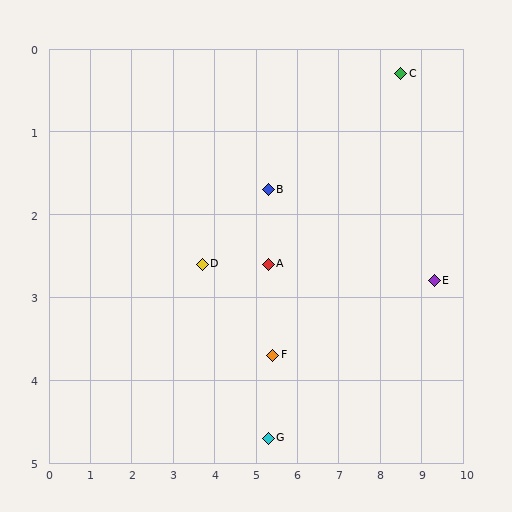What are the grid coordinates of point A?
Point A is at approximately (5.3, 2.6).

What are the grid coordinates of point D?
Point D is at approximately (3.7, 2.6).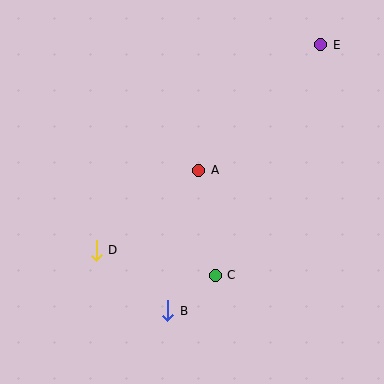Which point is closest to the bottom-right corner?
Point C is closest to the bottom-right corner.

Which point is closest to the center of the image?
Point A at (199, 170) is closest to the center.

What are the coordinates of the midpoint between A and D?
The midpoint between A and D is at (147, 210).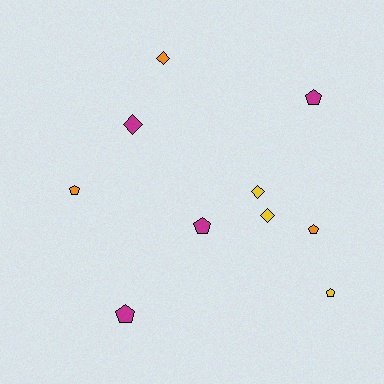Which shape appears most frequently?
Pentagon, with 6 objects.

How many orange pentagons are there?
There are 2 orange pentagons.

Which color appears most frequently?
Magenta, with 4 objects.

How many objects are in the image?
There are 10 objects.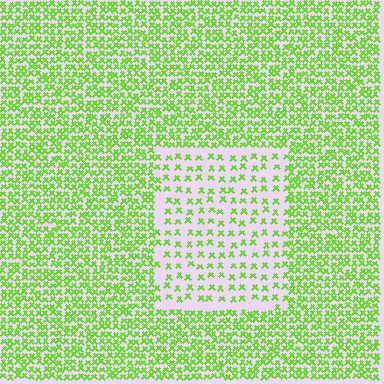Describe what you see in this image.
The image contains small lime elements arranged at two different densities. A rectangle-shaped region is visible where the elements are less densely packed than the surrounding area.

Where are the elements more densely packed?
The elements are more densely packed outside the rectangle boundary.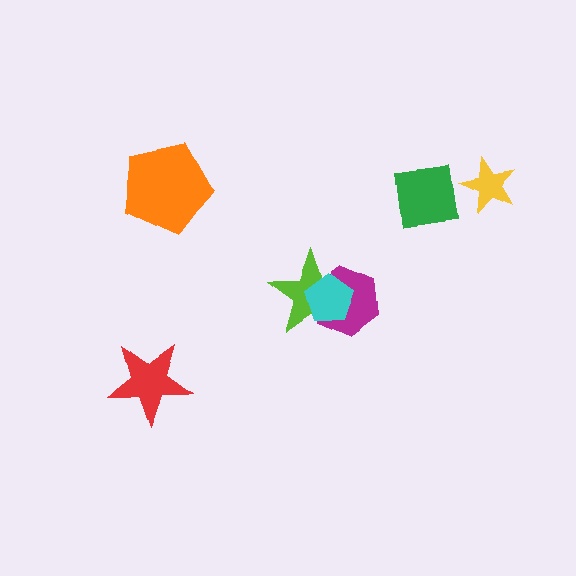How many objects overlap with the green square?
0 objects overlap with the green square.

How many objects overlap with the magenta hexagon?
2 objects overlap with the magenta hexagon.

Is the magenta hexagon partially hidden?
Yes, it is partially covered by another shape.